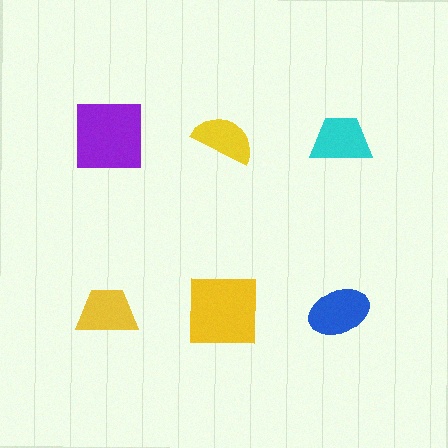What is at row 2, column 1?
A yellow trapezoid.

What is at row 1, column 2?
A yellow semicircle.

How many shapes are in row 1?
3 shapes.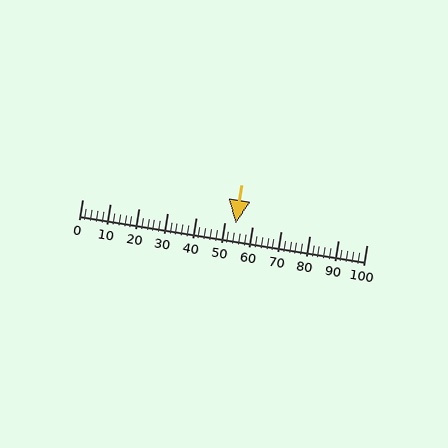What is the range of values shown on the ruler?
The ruler shows values from 0 to 100.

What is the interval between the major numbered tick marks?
The major tick marks are spaced 10 units apart.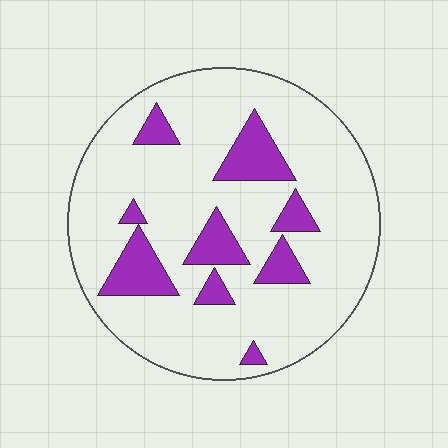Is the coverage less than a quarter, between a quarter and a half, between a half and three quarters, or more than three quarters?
Less than a quarter.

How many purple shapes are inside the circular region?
9.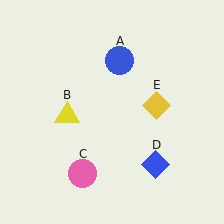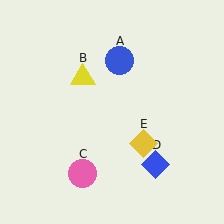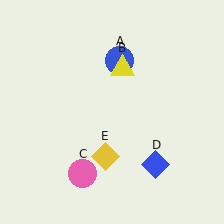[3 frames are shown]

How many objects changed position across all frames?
2 objects changed position: yellow triangle (object B), yellow diamond (object E).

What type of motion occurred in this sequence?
The yellow triangle (object B), yellow diamond (object E) rotated clockwise around the center of the scene.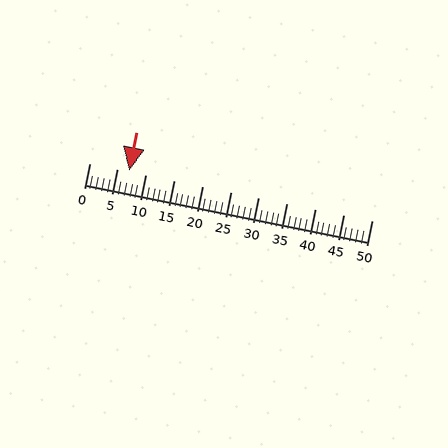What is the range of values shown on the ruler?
The ruler shows values from 0 to 50.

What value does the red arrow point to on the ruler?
The red arrow points to approximately 7.